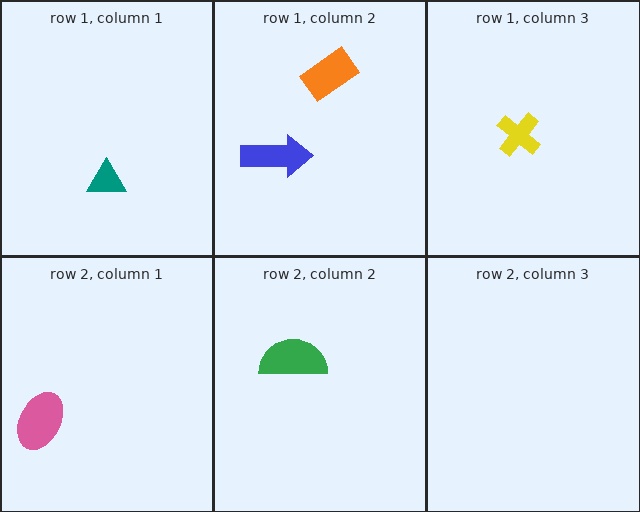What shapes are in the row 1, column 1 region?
The teal triangle.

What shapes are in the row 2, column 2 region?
The green semicircle.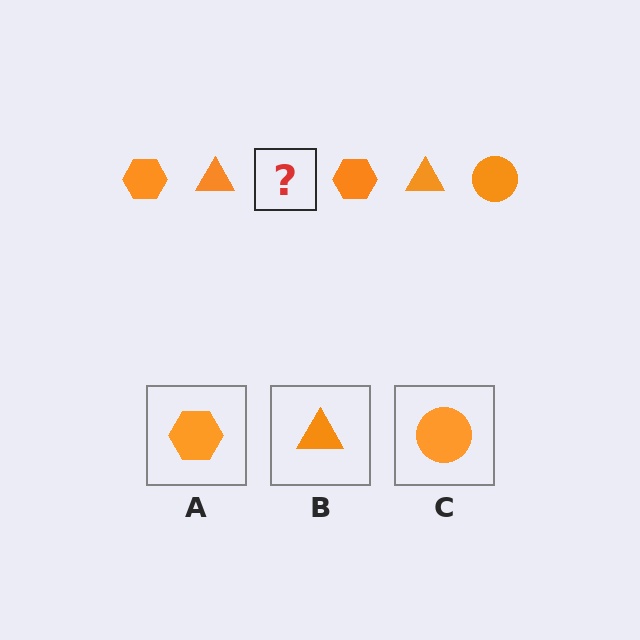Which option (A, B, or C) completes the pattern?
C.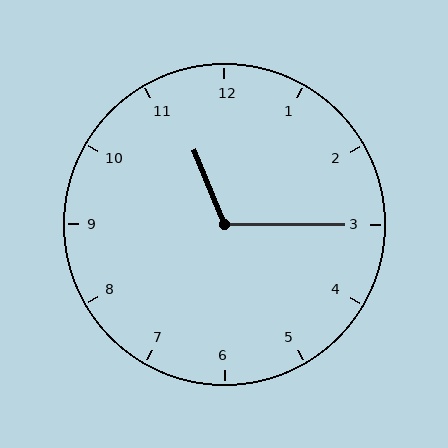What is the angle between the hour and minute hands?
Approximately 112 degrees.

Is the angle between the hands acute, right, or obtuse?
It is obtuse.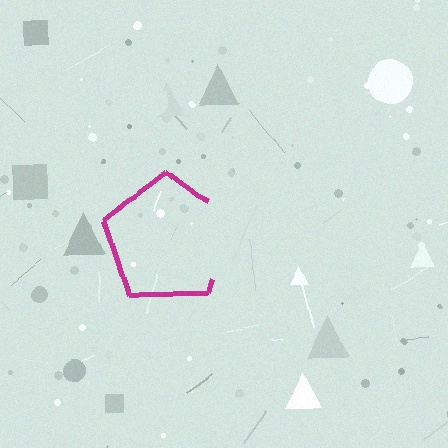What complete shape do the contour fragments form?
The contour fragments form a pentagon.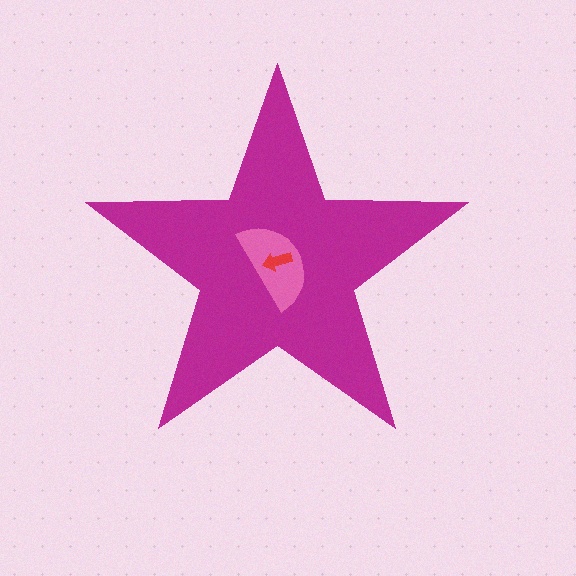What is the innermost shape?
The red arrow.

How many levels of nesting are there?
3.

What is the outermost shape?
The magenta star.